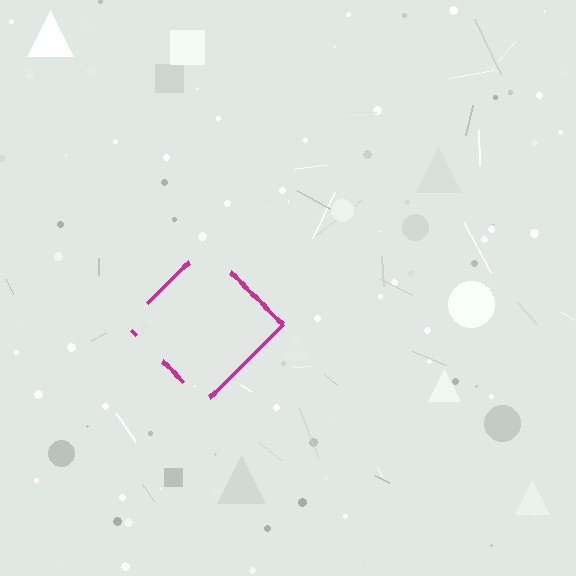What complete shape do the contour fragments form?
The contour fragments form a diamond.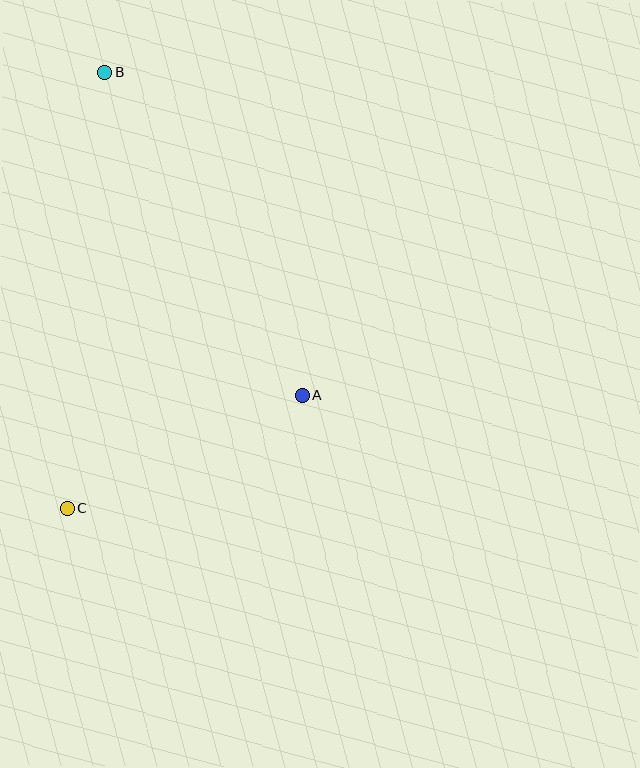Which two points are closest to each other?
Points A and C are closest to each other.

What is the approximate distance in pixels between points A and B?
The distance between A and B is approximately 379 pixels.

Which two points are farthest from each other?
Points B and C are farthest from each other.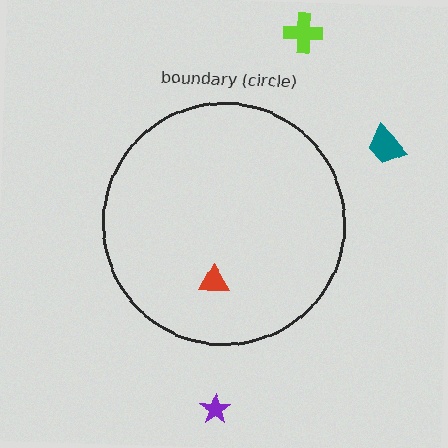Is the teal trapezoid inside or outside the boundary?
Outside.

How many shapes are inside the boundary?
1 inside, 3 outside.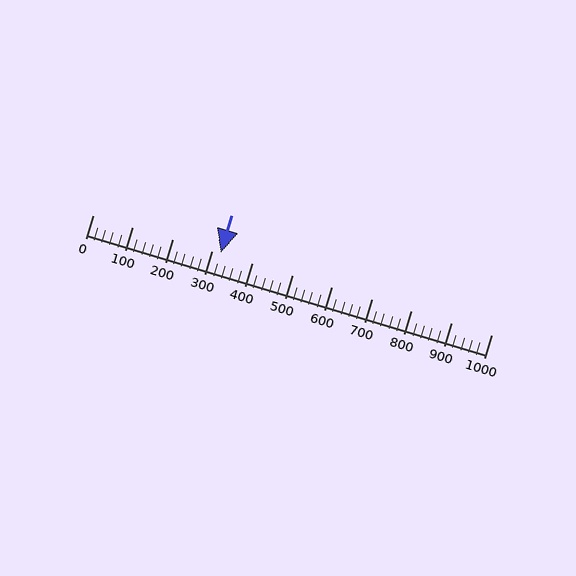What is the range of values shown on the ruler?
The ruler shows values from 0 to 1000.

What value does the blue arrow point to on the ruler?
The blue arrow points to approximately 320.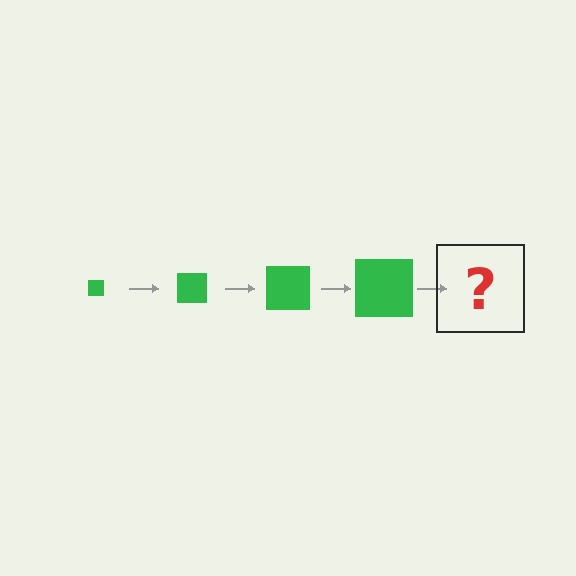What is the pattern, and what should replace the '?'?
The pattern is that the square gets progressively larger each step. The '?' should be a green square, larger than the previous one.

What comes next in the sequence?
The next element should be a green square, larger than the previous one.